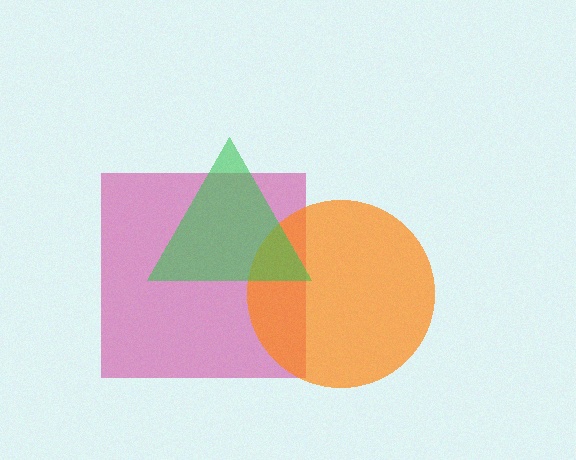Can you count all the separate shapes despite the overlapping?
Yes, there are 3 separate shapes.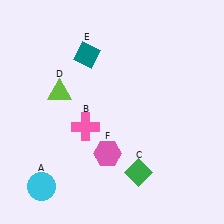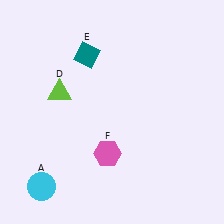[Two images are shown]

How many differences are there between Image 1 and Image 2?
There are 2 differences between the two images.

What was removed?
The pink cross (B), the green diamond (C) were removed in Image 2.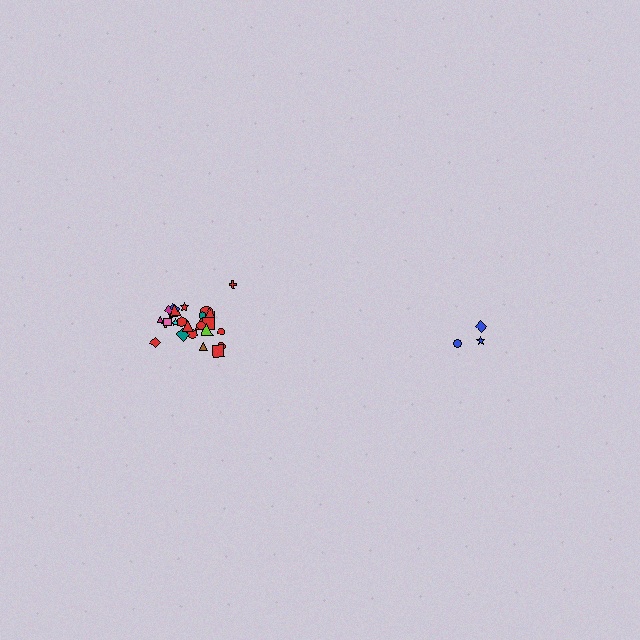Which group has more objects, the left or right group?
The left group.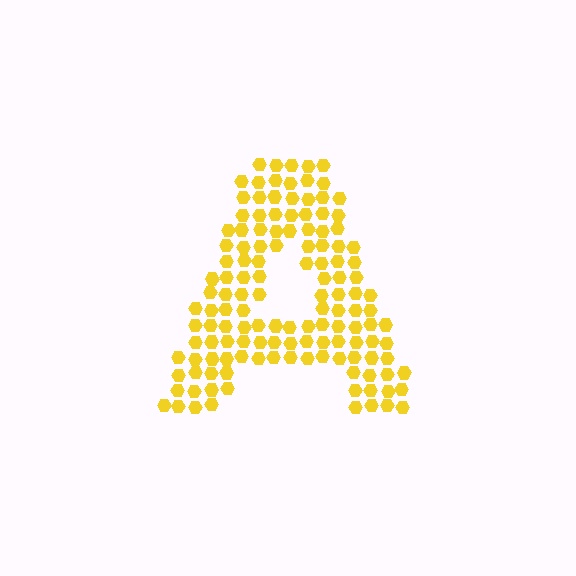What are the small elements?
The small elements are hexagons.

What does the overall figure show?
The overall figure shows the letter A.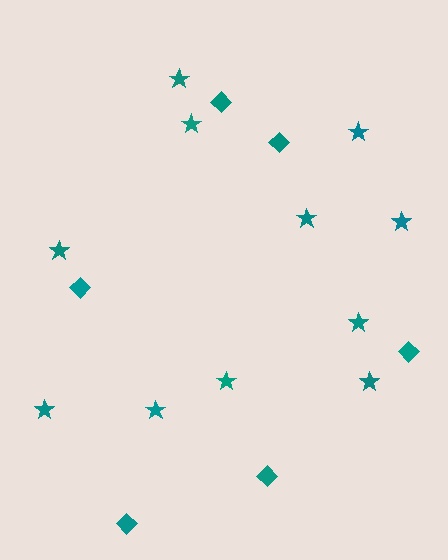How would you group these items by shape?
There are 2 groups: one group of diamonds (6) and one group of stars (11).